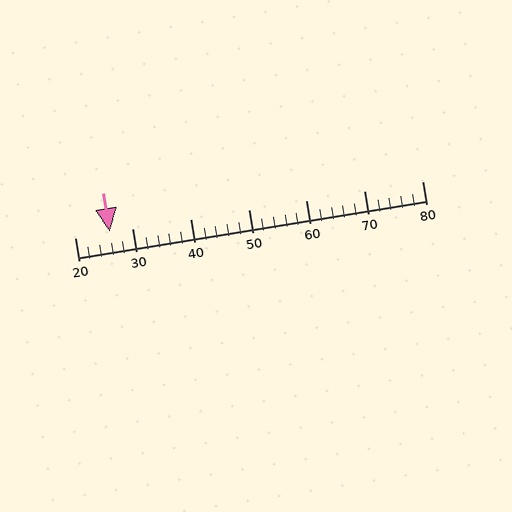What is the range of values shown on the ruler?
The ruler shows values from 20 to 80.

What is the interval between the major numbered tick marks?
The major tick marks are spaced 10 units apart.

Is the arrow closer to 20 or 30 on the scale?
The arrow is closer to 30.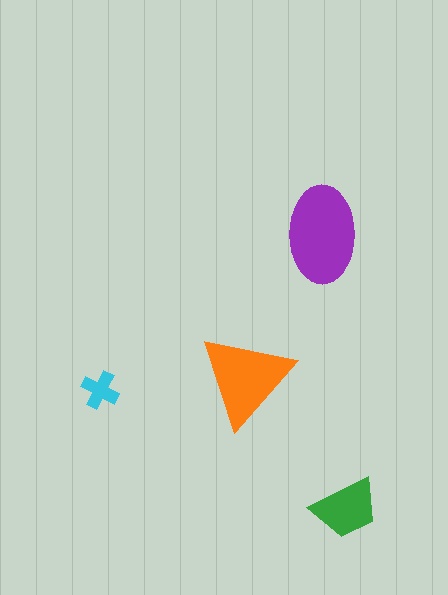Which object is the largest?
The purple ellipse.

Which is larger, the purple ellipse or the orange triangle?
The purple ellipse.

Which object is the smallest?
The cyan cross.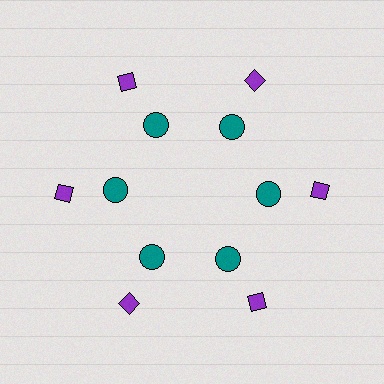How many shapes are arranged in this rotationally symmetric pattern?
There are 12 shapes, arranged in 6 groups of 2.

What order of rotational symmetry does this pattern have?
This pattern has 6-fold rotational symmetry.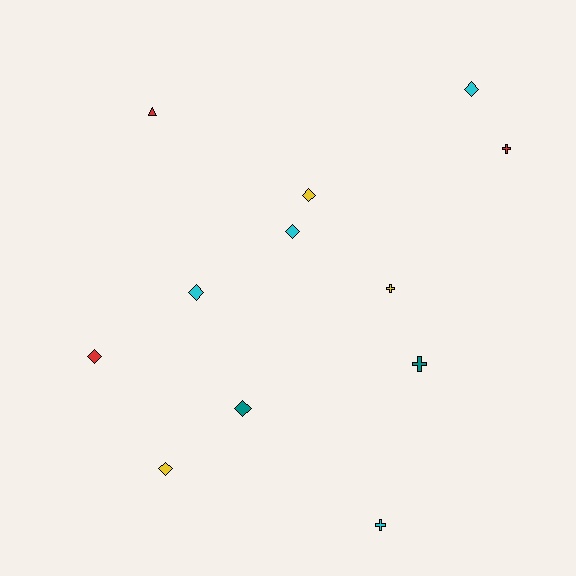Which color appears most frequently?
Cyan, with 4 objects.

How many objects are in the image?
There are 12 objects.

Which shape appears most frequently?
Diamond, with 7 objects.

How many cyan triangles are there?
There are no cyan triangles.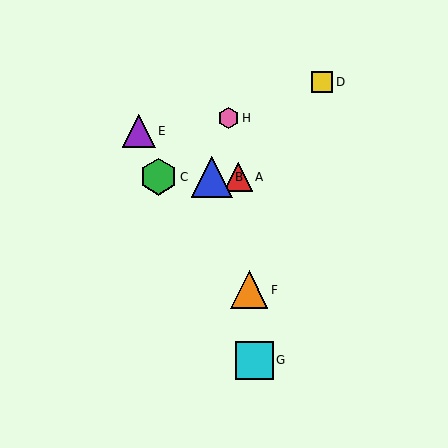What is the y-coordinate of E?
Object E is at y≈131.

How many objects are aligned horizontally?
3 objects (A, B, C) are aligned horizontally.